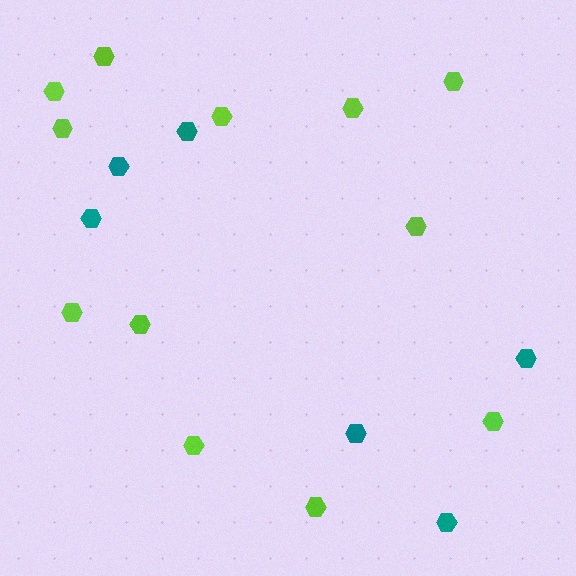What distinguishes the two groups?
There are 2 groups: one group of lime hexagons (12) and one group of teal hexagons (6).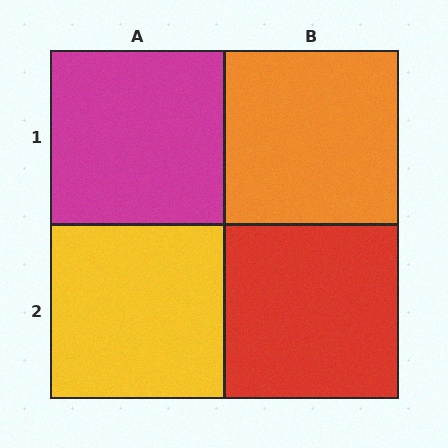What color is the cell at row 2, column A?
Yellow.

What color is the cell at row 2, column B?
Red.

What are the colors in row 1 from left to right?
Magenta, orange.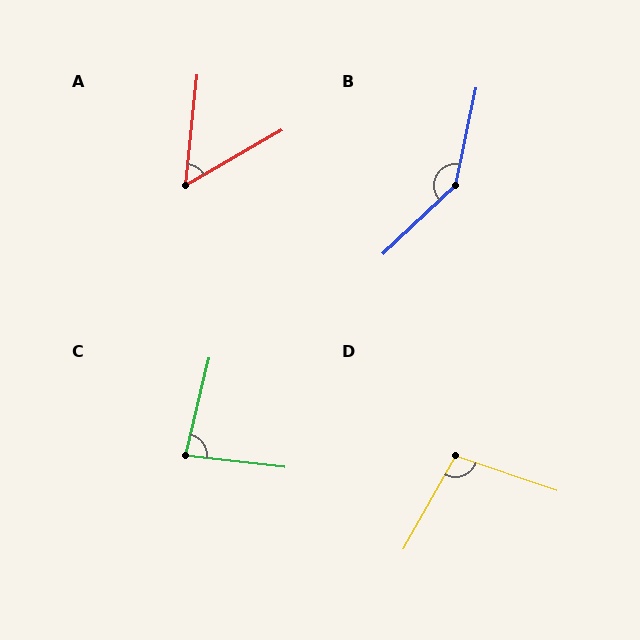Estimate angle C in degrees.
Approximately 83 degrees.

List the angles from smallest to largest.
A (55°), C (83°), D (101°), B (145°).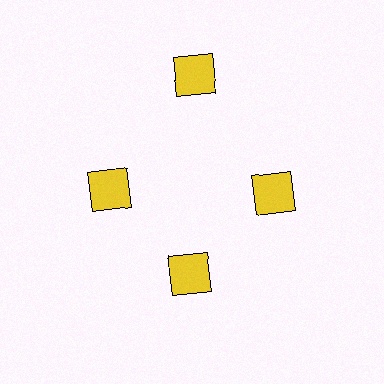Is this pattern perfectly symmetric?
No. The 4 yellow squares are arranged in a ring, but one element near the 12 o'clock position is pushed outward from the center, breaking the 4-fold rotational symmetry.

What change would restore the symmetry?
The symmetry would be restored by moving it inward, back onto the ring so that all 4 squares sit at equal angles and equal distance from the center.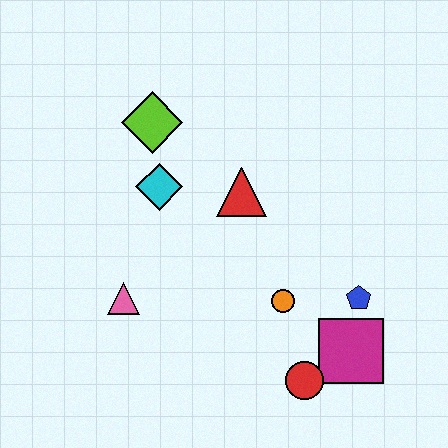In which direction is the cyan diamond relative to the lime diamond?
The cyan diamond is below the lime diamond.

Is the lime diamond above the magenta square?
Yes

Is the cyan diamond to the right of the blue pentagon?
No